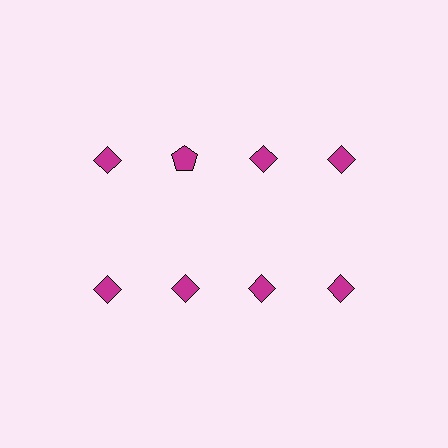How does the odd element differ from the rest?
It has a different shape: pentagon instead of diamond.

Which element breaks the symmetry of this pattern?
The magenta pentagon in the top row, second from left column breaks the symmetry. All other shapes are magenta diamonds.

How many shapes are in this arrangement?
There are 8 shapes arranged in a grid pattern.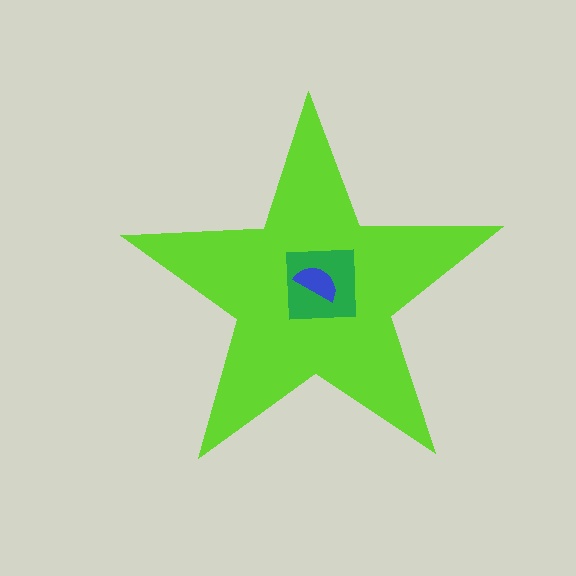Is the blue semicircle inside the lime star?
Yes.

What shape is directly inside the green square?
The blue semicircle.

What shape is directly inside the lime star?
The green square.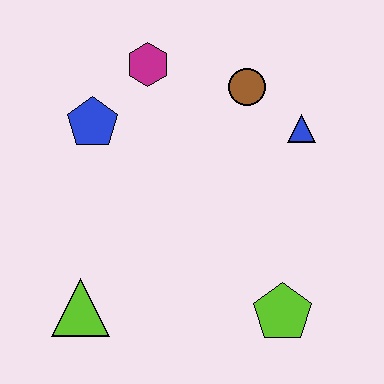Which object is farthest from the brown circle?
The lime triangle is farthest from the brown circle.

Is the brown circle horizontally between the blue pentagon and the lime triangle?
No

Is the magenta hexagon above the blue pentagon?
Yes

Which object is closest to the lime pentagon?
The blue triangle is closest to the lime pentagon.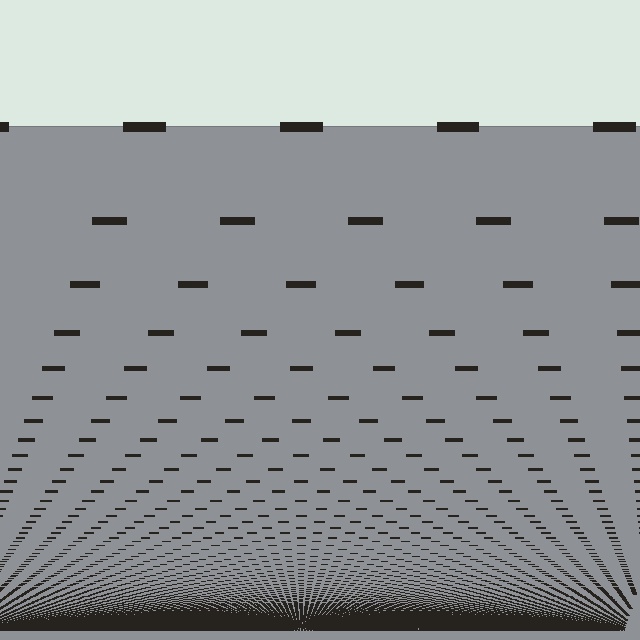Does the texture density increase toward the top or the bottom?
Density increases toward the bottom.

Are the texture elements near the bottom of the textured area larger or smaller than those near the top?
Smaller. The gradient is inverted — elements near the bottom are smaller and denser.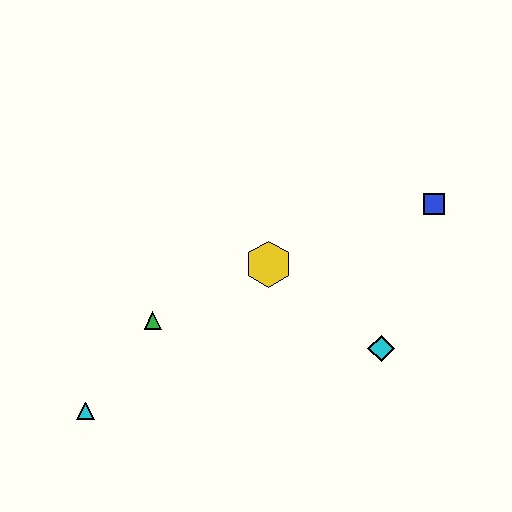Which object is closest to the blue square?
The cyan diamond is closest to the blue square.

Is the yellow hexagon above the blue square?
No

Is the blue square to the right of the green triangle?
Yes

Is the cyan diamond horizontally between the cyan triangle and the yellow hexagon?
No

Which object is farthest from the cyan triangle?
The blue square is farthest from the cyan triangle.